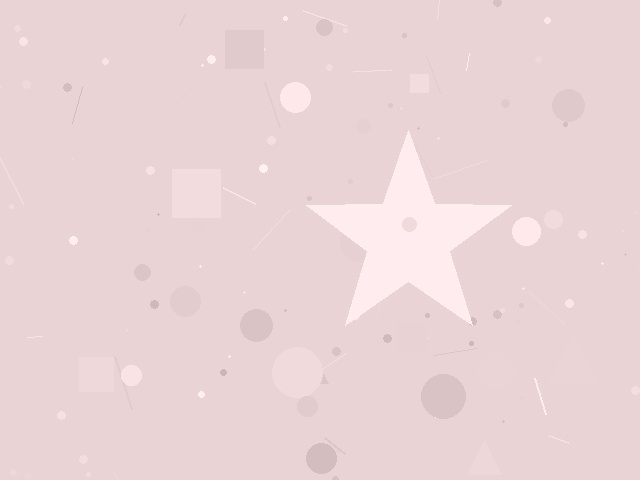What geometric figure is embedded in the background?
A star is embedded in the background.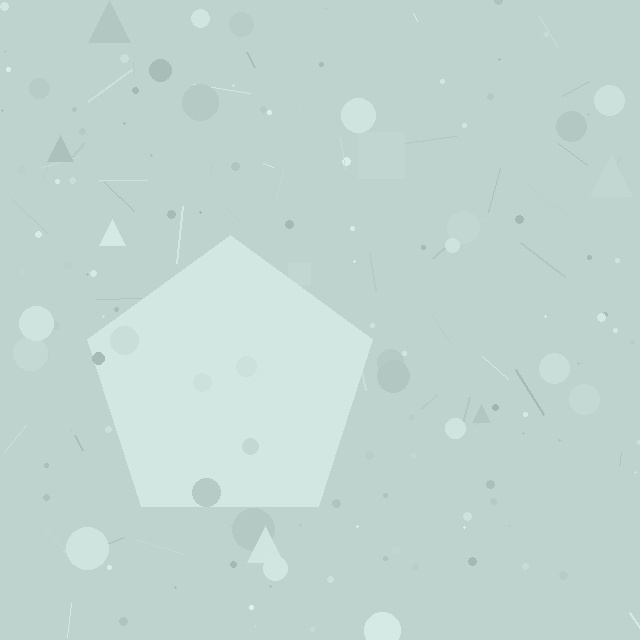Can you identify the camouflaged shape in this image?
The camouflaged shape is a pentagon.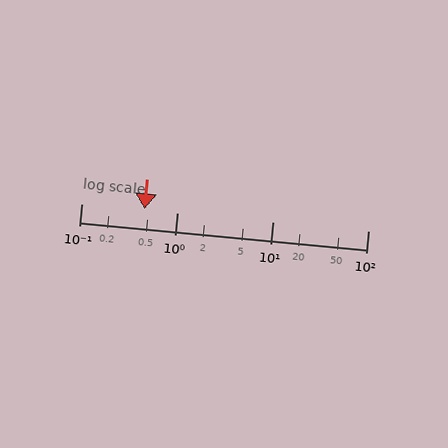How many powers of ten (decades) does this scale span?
The scale spans 3 decades, from 0.1 to 100.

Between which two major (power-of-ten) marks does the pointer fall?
The pointer is between 0.1 and 1.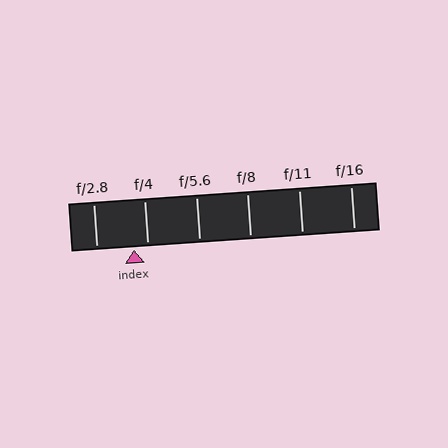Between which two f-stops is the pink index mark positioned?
The index mark is between f/2.8 and f/4.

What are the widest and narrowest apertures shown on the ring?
The widest aperture shown is f/2.8 and the narrowest is f/16.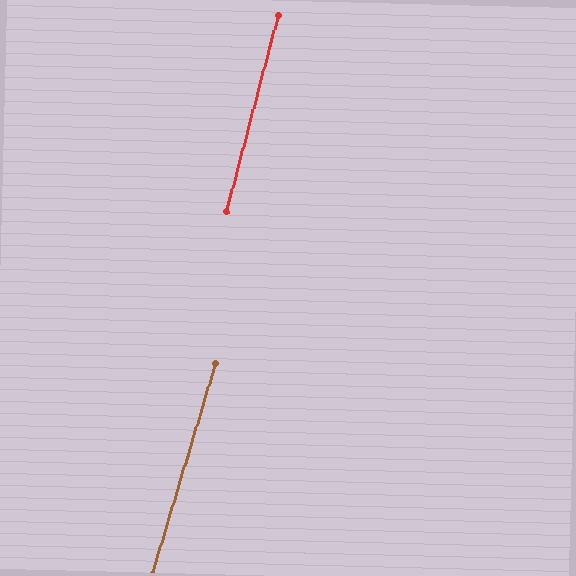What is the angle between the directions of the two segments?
Approximately 2 degrees.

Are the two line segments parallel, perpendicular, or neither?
Parallel — their directions differ by only 2.0°.